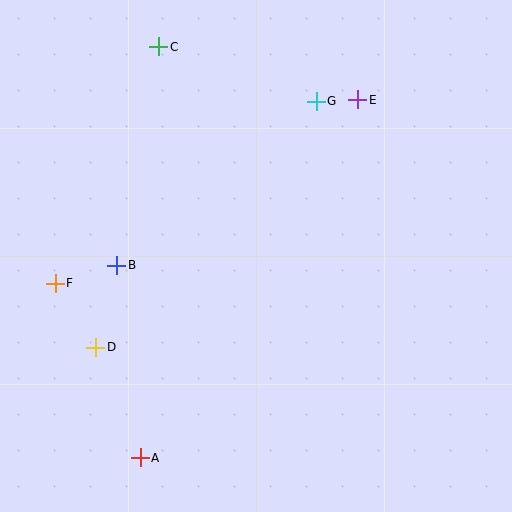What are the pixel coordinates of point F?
Point F is at (55, 283).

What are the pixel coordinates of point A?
Point A is at (140, 458).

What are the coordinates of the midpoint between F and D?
The midpoint between F and D is at (75, 315).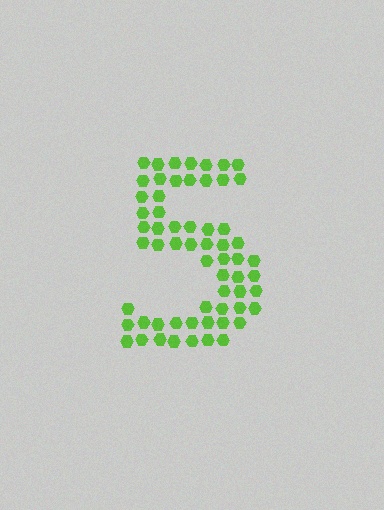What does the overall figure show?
The overall figure shows the digit 5.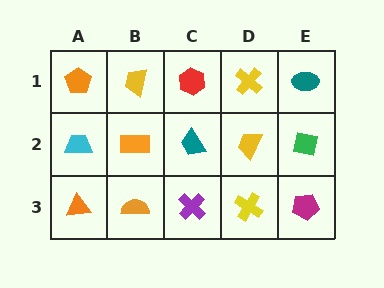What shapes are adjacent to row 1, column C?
A teal trapezoid (row 2, column C), a yellow trapezoid (row 1, column B), a yellow cross (row 1, column D).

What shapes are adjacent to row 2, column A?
An orange pentagon (row 1, column A), an orange triangle (row 3, column A), an orange rectangle (row 2, column B).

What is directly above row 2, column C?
A red hexagon.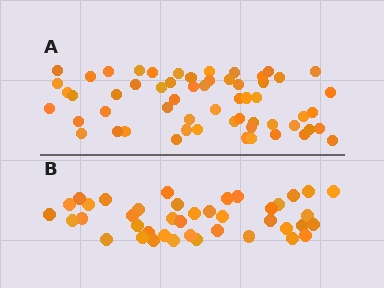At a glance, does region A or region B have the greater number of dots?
Region A (the top region) has more dots.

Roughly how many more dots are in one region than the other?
Region A has approximately 15 more dots than region B.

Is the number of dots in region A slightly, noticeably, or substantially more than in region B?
Region A has noticeably more, but not dramatically so. The ratio is roughly 1.4 to 1.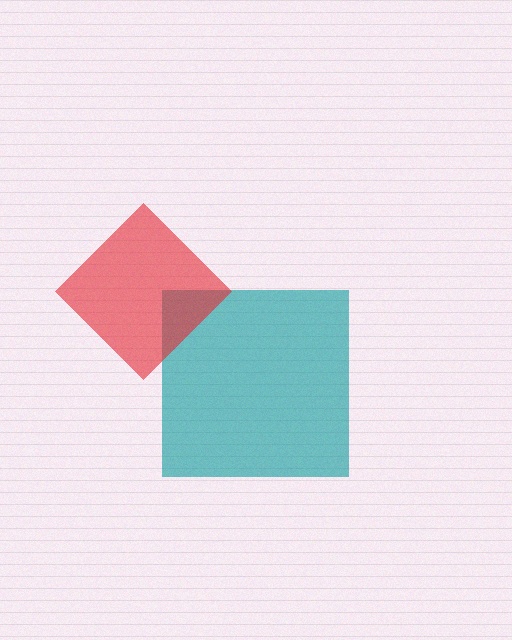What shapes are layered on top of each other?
The layered shapes are: a teal square, a red diamond.